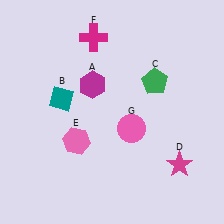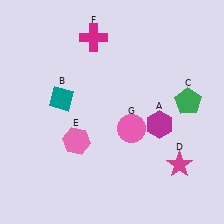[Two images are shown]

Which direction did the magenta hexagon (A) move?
The magenta hexagon (A) moved right.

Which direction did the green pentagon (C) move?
The green pentagon (C) moved right.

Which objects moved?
The objects that moved are: the magenta hexagon (A), the green pentagon (C).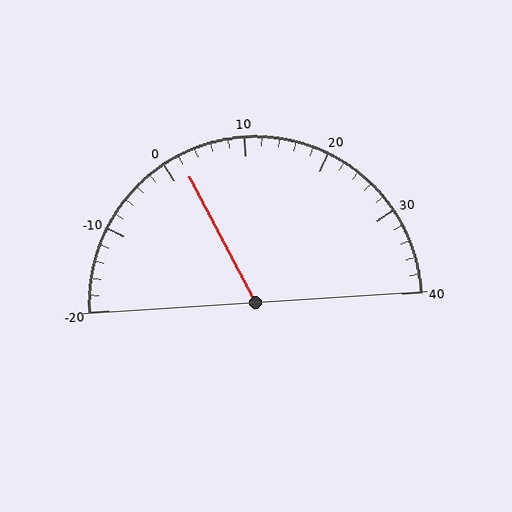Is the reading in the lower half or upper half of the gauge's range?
The reading is in the lower half of the range (-20 to 40).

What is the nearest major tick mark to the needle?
The nearest major tick mark is 0.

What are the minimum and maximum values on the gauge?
The gauge ranges from -20 to 40.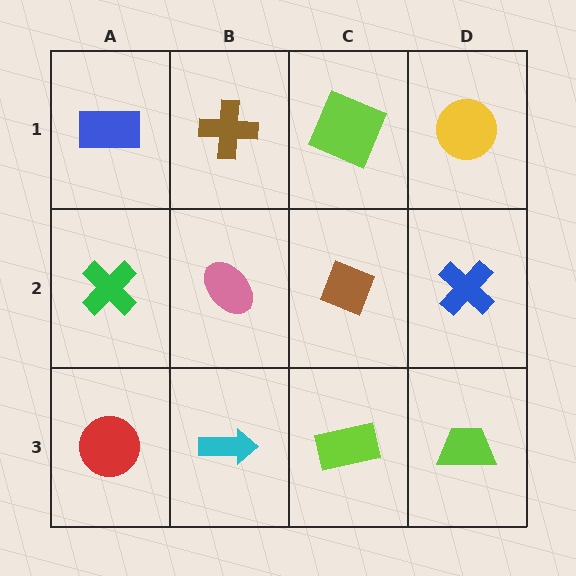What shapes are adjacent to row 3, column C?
A brown diamond (row 2, column C), a cyan arrow (row 3, column B), a lime trapezoid (row 3, column D).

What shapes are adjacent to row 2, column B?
A brown cross (row 1, column B), a cyan arrow (row 3, column B), a green cross (row 2, column A), a brown diamond (row 2, column C).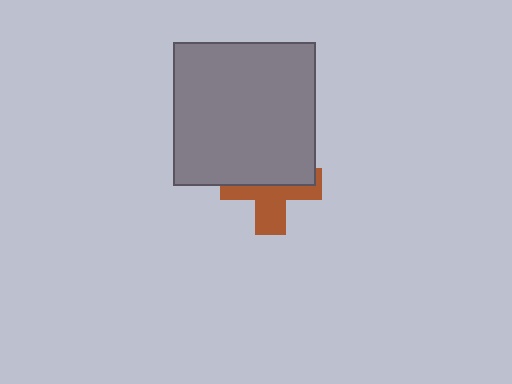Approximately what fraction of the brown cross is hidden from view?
Roughly 51% of the brown cross is hidden behind the gray square.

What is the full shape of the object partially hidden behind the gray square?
The partially hidden object is a brown cross.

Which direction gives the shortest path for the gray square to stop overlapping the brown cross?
Moving up gives the shortest separation.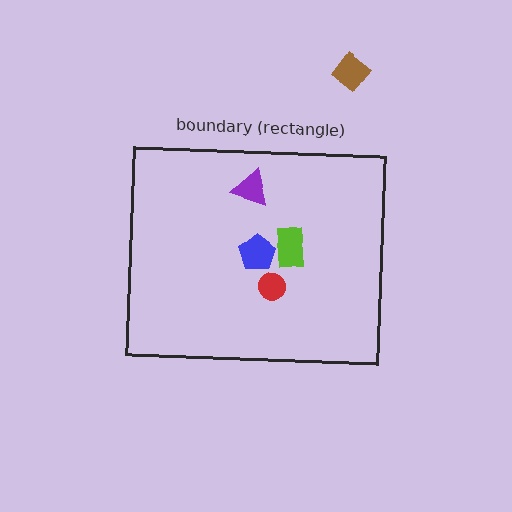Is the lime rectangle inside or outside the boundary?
Inside.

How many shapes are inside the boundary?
4 inside, 1 outside.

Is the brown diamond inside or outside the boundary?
Outside.